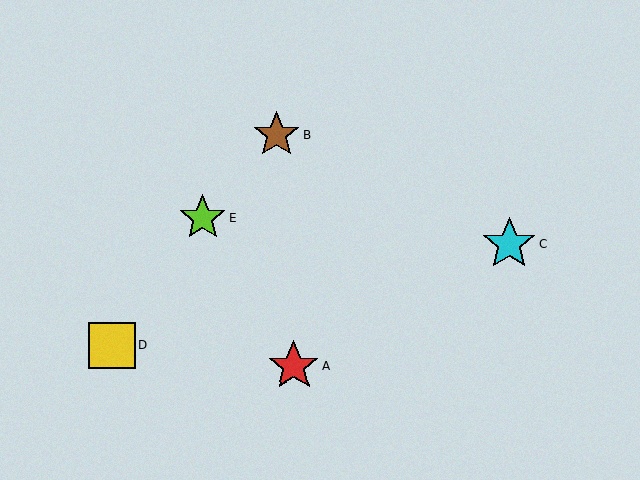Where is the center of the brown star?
The center of the brown star is at (276, 135).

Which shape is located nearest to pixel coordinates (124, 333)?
The yellow square (labeled D) at (112, 345) is nearest to that location.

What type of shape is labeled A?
Shape A is a red star.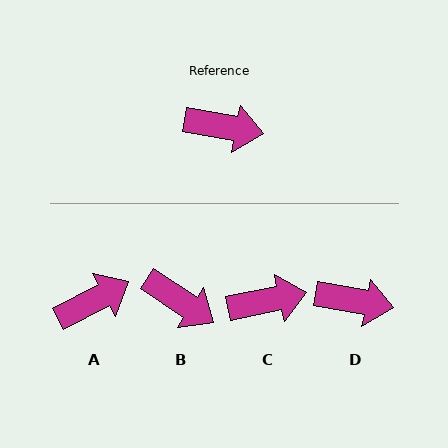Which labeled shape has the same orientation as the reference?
D.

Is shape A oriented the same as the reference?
No, it is off by about 38 degrees.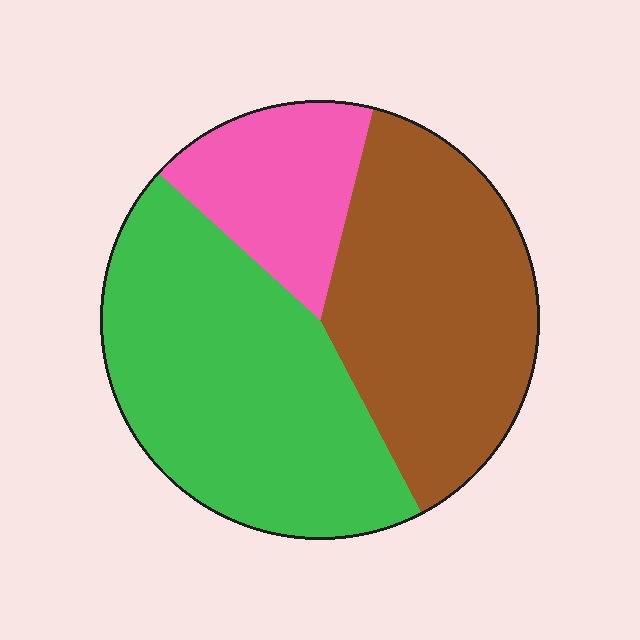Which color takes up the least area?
Pink, at roughly 15%.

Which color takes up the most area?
Green, at roughly 45%.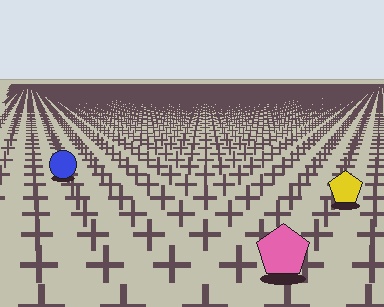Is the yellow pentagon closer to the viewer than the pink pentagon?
No. The pink pentagon is closer — you can tell from the texture gradient: the ground texture is coarser near it.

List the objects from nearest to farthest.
From nearest to farthest: the pink pentagon, the yellow pentagon, the blue circle.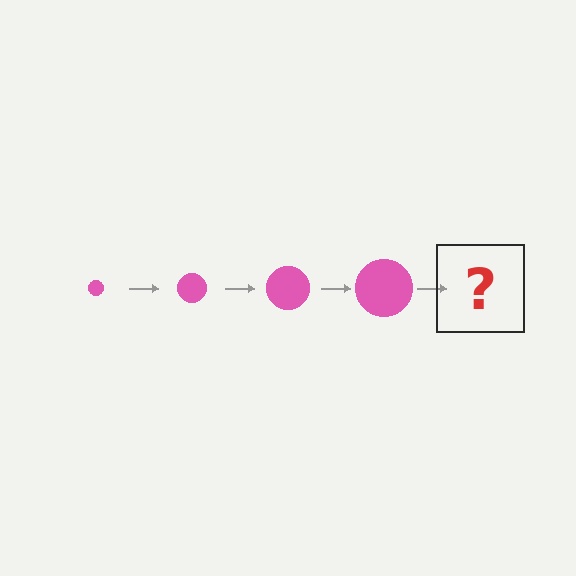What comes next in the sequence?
The next element should be a pink circle, larger than the previous one.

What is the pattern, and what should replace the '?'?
The pattern is that the circle gets progressively larger each step. The '?' should be a pink circle, larger than the previous one.